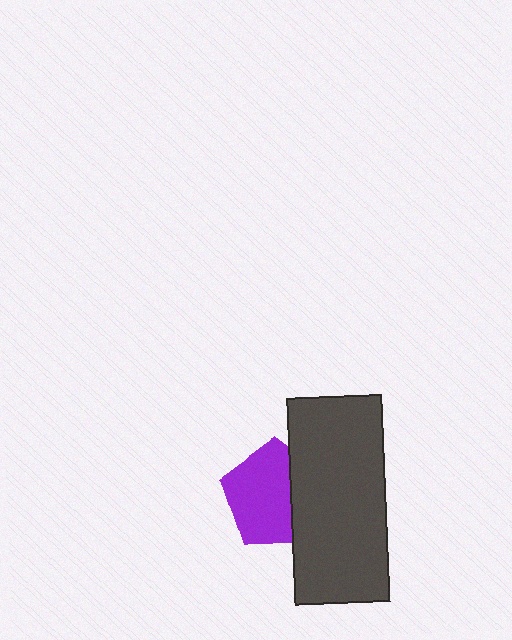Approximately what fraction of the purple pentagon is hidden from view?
Roughly 32% of the purple pentagon is hidden behind the dark gray rectangle.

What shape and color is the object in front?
The object in front is a dark gray rectangle.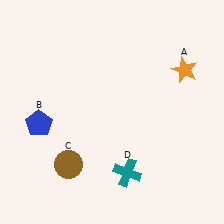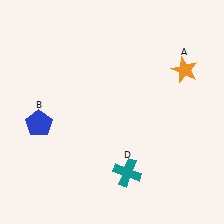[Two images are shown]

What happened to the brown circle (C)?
The brown circle (C) was removed in Image 2. It was in the bottom-left area of Image 1.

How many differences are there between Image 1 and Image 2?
There is 1 difference between the two images.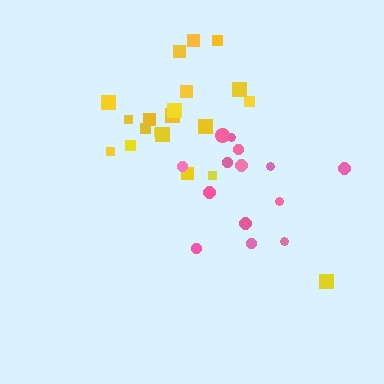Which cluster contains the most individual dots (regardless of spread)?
Yellow (20).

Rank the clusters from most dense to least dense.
yellow, pink.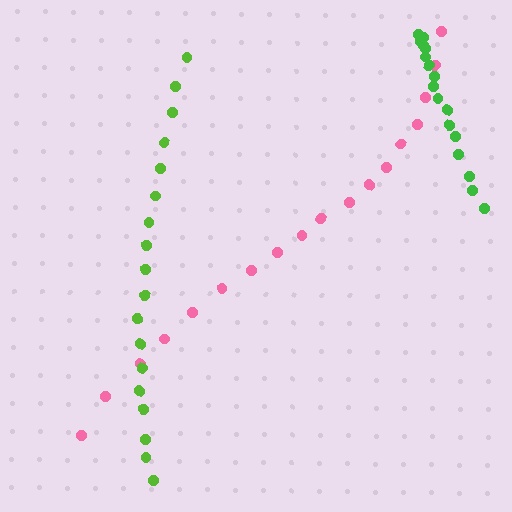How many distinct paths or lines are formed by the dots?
There are 3 distinct paths.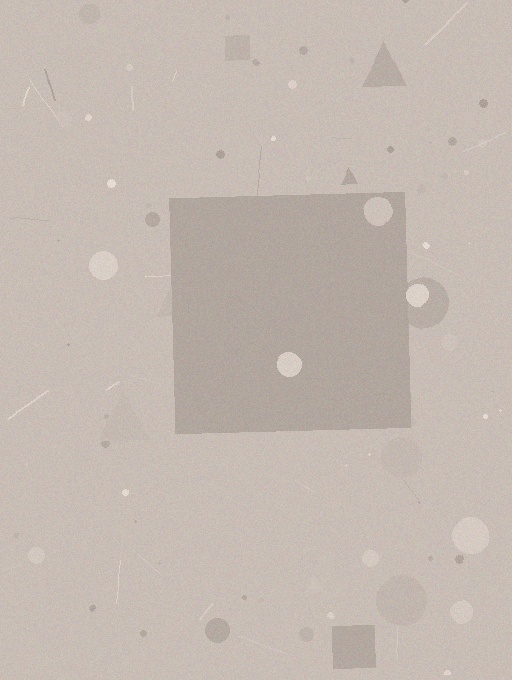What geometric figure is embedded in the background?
A square is embedded in the background.